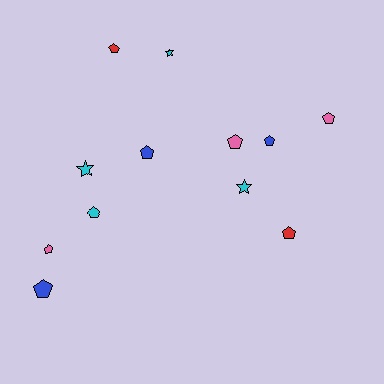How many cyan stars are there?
There are 3 cyan stars.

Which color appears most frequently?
Cyan, with 4 objects.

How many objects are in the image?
There are 12 objects.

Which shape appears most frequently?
Pentagon, with 9 objects.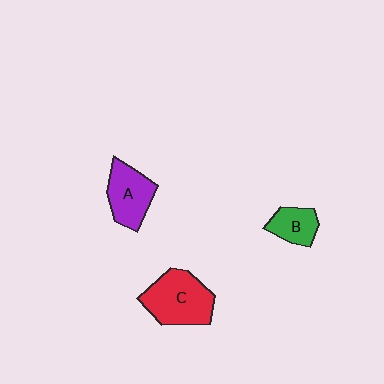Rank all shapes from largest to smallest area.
From largest to smallest: C (red), A (purple), B (green).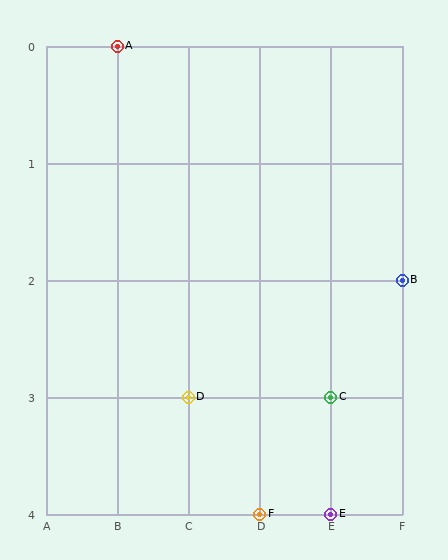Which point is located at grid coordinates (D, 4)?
Point F is at (D, 4).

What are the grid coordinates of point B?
Point B is at grid coordinates (F, 2).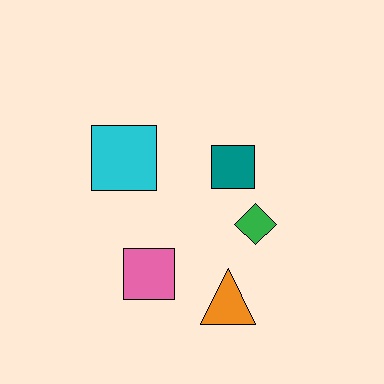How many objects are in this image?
There are 5 objects.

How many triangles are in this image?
There is 1 triangle.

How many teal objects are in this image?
There is 1 teal object.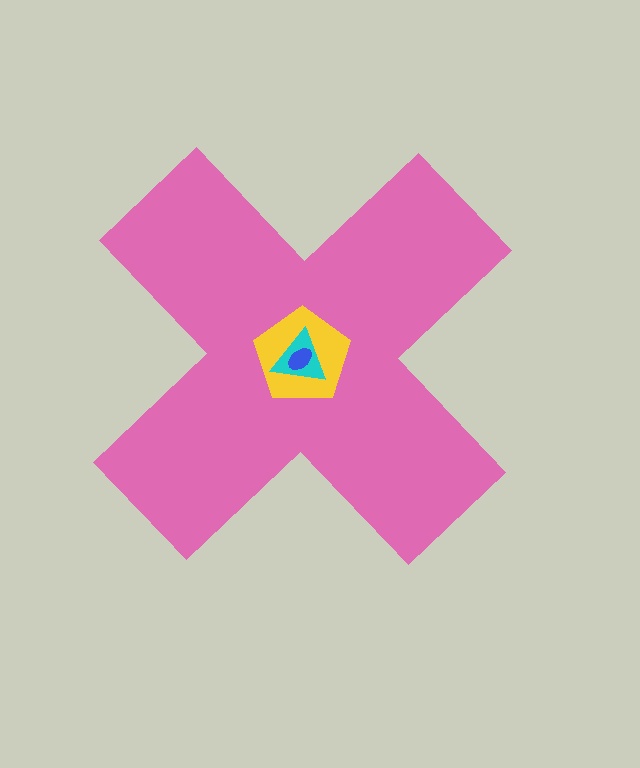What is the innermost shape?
The blue ellipse.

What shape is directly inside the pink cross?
The yellow pentagon.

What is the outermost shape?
The pink cross.